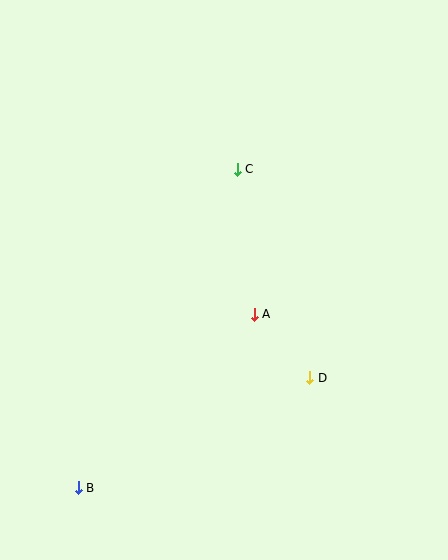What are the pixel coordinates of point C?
Point C is at (237, 169).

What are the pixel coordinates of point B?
Point B is at (78, 488).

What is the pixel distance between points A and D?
The distance between A and D is 84 pixels.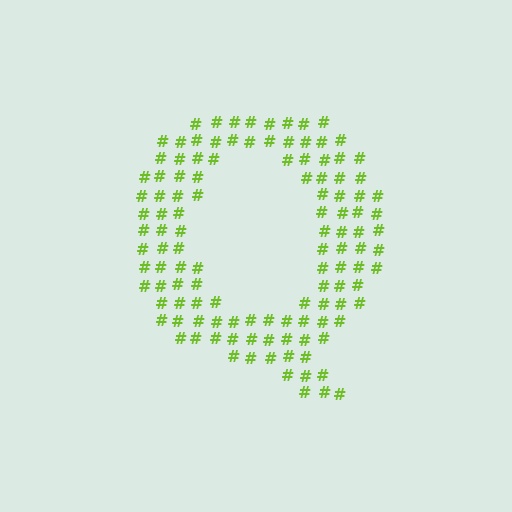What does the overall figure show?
The overall figure shows the letter Q.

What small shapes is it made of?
It is made of small hash symbols.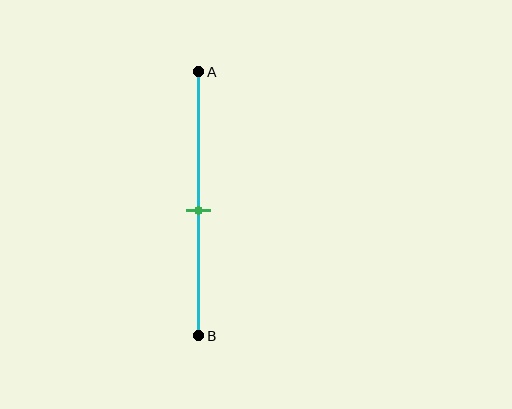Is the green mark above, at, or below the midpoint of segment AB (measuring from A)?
The green mark is approximately at the midpoint of segment AB.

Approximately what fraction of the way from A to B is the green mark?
The green mark is approximately 50% of the way from A to B.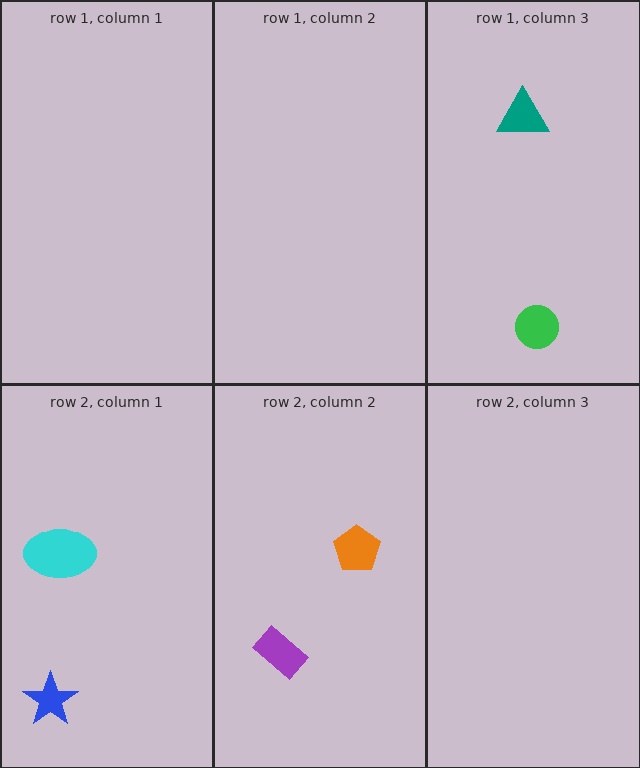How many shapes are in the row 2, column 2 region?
2.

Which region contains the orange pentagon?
The row 2, column 2 region.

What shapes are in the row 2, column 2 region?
The orange pentagon, the purple rectangle.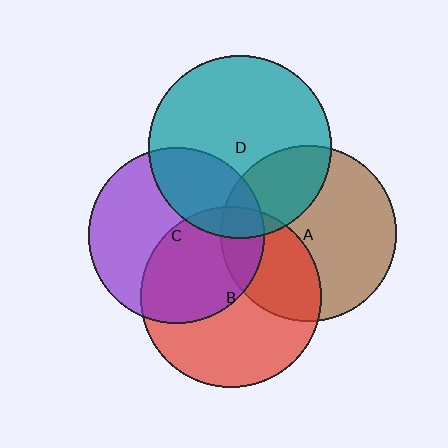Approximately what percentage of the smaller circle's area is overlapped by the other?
Approximately 45%.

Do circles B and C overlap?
Yes.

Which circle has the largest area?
Circle D (teal).